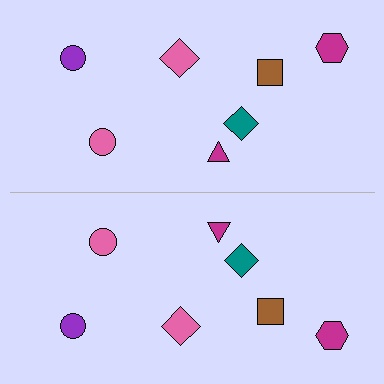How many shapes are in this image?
There are 14 shapes in this image.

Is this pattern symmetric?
Yes, this pattern has bilateral (reflection) symmetry.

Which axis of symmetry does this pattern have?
The pattern has a horizontal axis of symmetry running through the center of the image.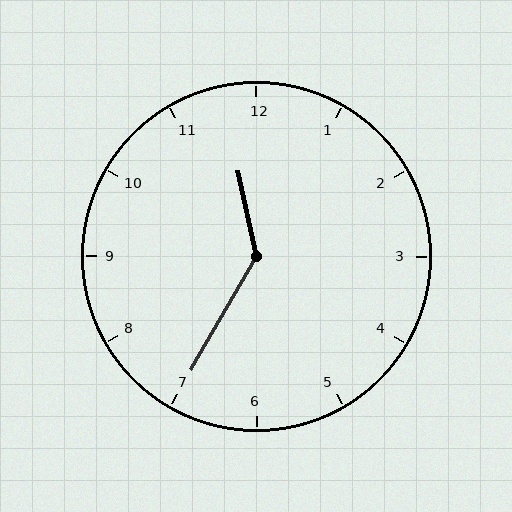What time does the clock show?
11:35.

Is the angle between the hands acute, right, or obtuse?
It is obtuse.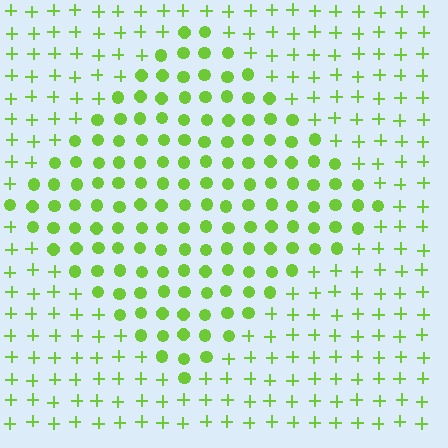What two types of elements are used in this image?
The image uses circles inside the diamond region and plus signs outside it.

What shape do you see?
I see a diamond.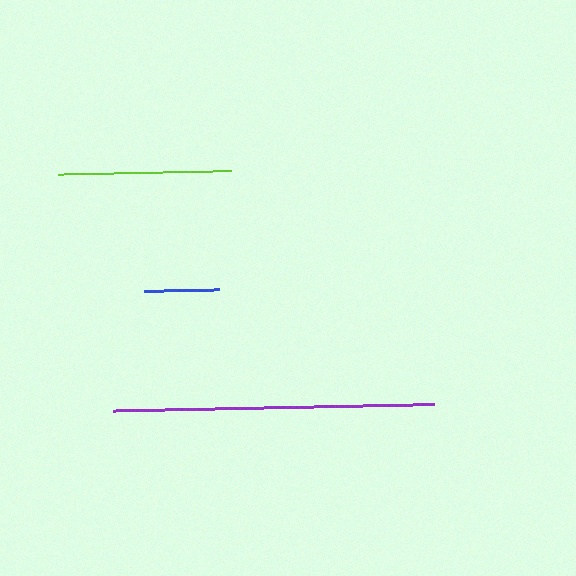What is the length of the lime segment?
The lime segment is approximately 173 pixels long.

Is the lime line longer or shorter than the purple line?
The purple line is longer than the lime line.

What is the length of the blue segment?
The blue segment is approximately 75 pixels long.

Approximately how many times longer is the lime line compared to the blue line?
The lime line is approximately 2.3 times the length of the blue line.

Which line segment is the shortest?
The blue line is the shortest at approximately 75 pixels.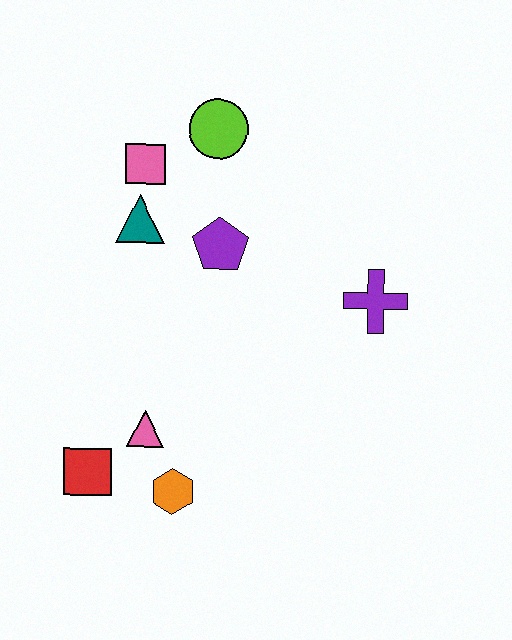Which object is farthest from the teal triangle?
The orange hexagon is farthest from the teal triangle.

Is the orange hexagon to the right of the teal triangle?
Yes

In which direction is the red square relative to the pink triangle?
The red square is to the left of the pink triangle.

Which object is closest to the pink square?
The teal triangle is closest to the pink square.